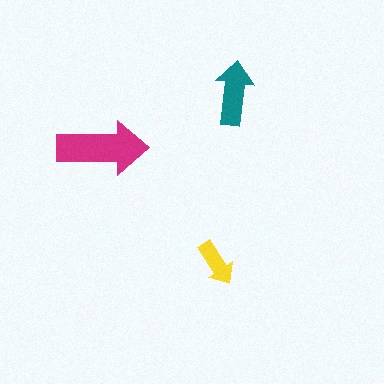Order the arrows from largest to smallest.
the magenta one, the teal one, the yellow one.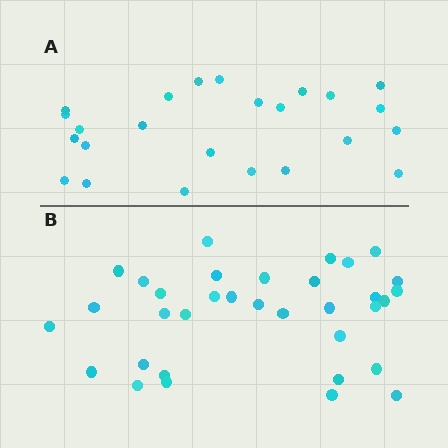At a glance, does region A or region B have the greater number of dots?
Region B (the bottom region) has more dots.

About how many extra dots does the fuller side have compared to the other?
Region B has roughly 10 or so more dots than region A.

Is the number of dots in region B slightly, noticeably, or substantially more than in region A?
Region B has noticeably more, but not dramatically so. The ratio is roughly 1.4 to 1.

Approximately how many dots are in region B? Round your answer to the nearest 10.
About 30 dots. (The exact count is 34, which rounds to 30.)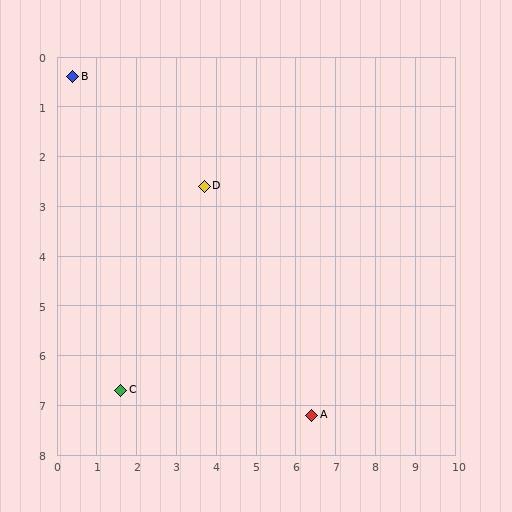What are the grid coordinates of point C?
Point C is at approximately (1.6, 6.7).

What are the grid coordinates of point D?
Point D is at approximately (3.7, 2.6).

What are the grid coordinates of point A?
Point A is at approximately (6.4, 7.2).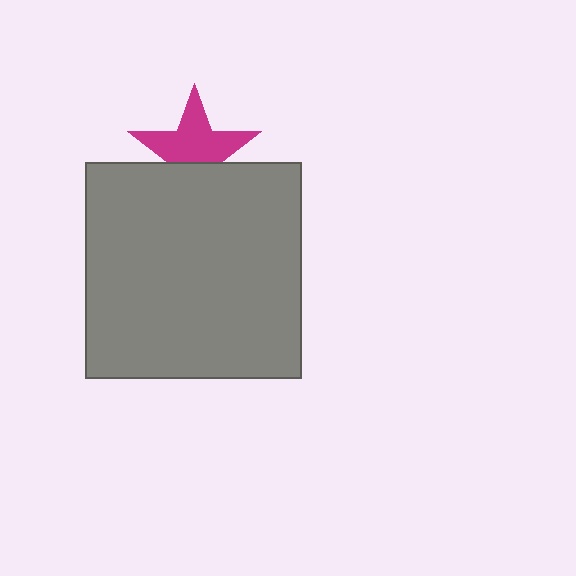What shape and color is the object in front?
The object in front is a gray square.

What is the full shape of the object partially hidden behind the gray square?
The partially hidden object is a magenta star.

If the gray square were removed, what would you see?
You would see the complete magenta star.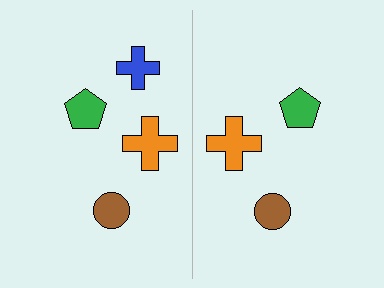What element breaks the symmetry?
A blue cross is missing from the right side.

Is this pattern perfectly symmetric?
No, the pattern is not perfectly symmetric. A blue cross is missing from the right side.